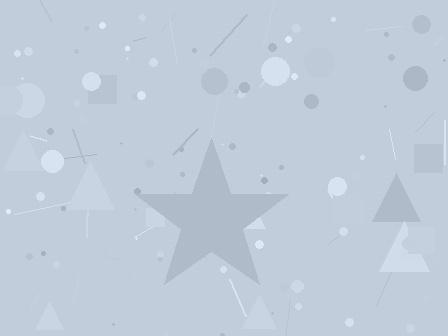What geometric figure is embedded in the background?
A star is embedded in the background.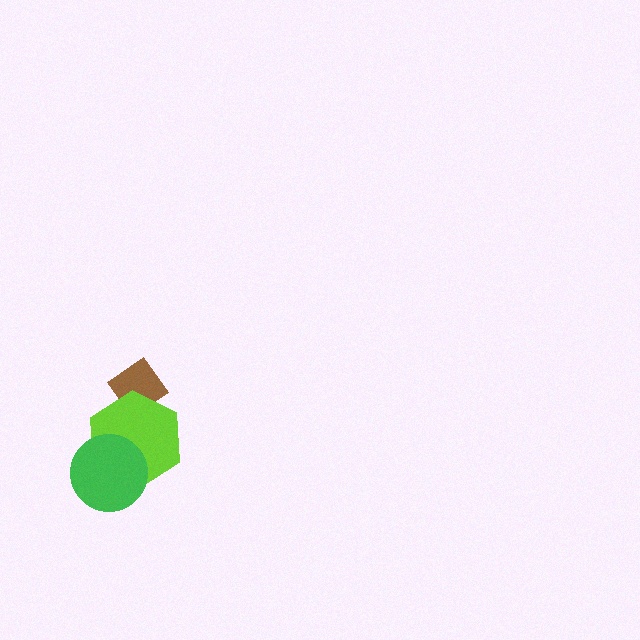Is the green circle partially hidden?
No, no other shape covers it.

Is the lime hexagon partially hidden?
Yes, it is partially covered by another shape.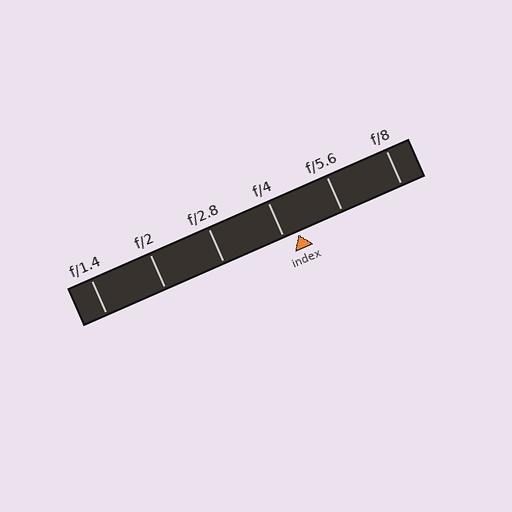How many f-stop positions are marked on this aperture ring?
There are 6 f-stop positions marked.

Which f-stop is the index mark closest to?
The index mark is closest to f/4.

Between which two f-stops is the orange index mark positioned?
The index mark is between f/4 and f/5.6.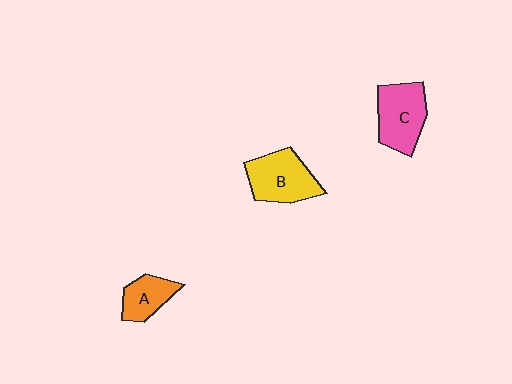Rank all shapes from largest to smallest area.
From largest to smallest: B (yellow), C (pink), A (orange).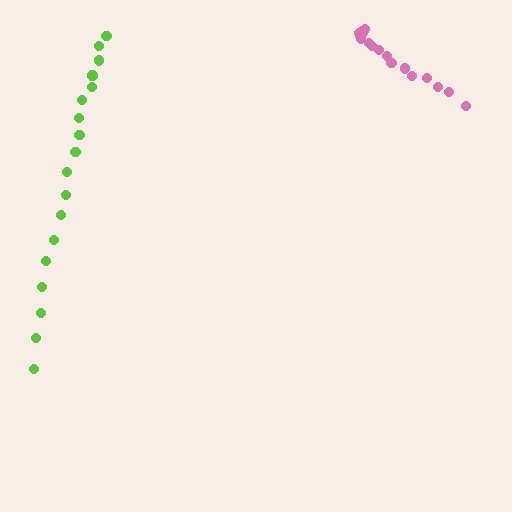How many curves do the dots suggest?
There are 2 distinct paths.